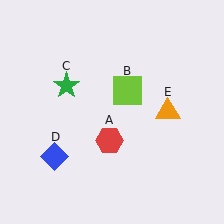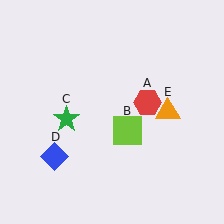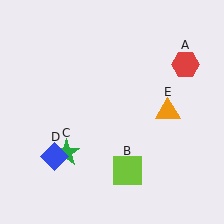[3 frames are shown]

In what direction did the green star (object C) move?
The green star (object C) moved down.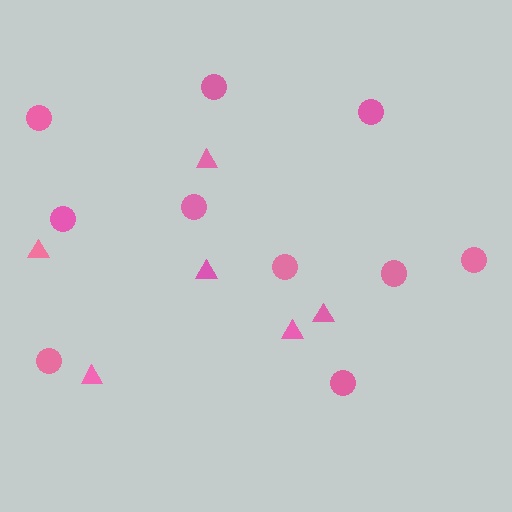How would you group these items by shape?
There are 2 groups: one group of circles (10) and one group of triangles (6).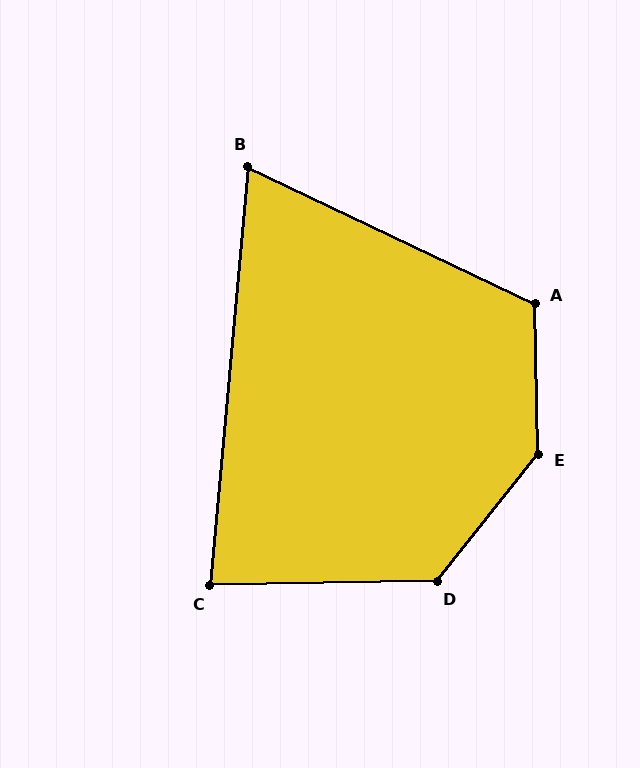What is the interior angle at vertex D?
Approximately 130 degrees (obtuse).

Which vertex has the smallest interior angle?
B, at approximately 70 degrees.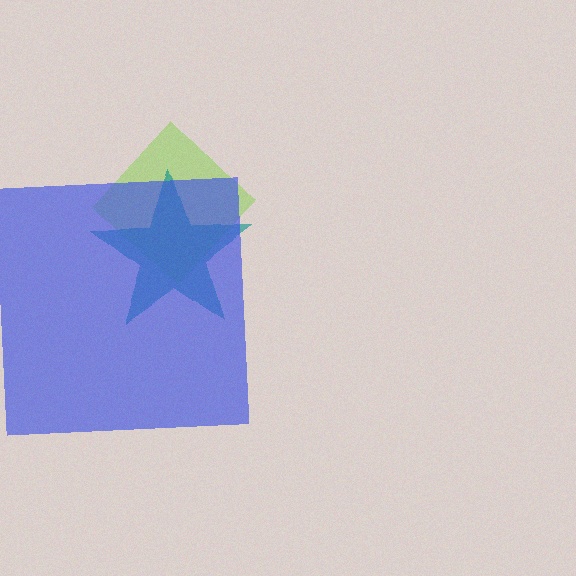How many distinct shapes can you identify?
There are 3 distinct shapes: a lime diamond, a teal star, a blue square.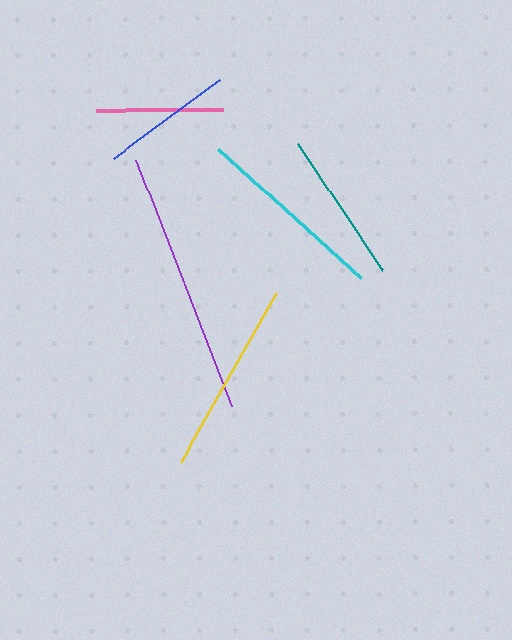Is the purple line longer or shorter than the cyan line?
The purple line is longer than the cyan line.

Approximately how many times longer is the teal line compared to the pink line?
The teal line is approximately 1.2 times the length of the pink line.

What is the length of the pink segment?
The pink segment is approximately 127 pixels long.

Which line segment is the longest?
The purple line is the longest at approximately 263 pixels.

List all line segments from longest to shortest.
From longest to shortest: purple, yellow, cyan, teal, blue, pink.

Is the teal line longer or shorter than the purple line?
The purple line is longer than the teal line.